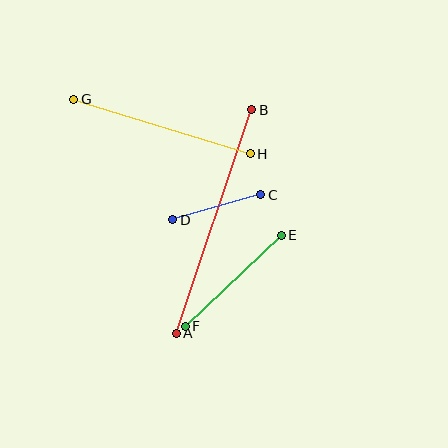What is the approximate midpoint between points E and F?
The midpoint is at approximately (233, 281) pixels.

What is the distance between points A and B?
The distance is approximately 236 pixels.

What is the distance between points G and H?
The distance is approximately 185 pixels.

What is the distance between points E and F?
The distance is approximately 132 pixels.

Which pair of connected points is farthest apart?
Points A and B are farthest apart.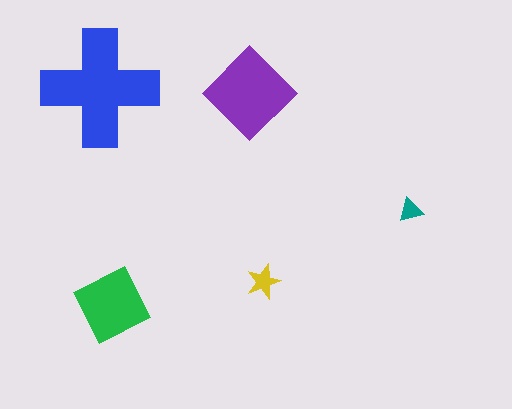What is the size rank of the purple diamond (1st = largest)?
2nd.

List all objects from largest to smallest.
The blue cross, the purple diamond, the green square, the yellow star, the teal triangle.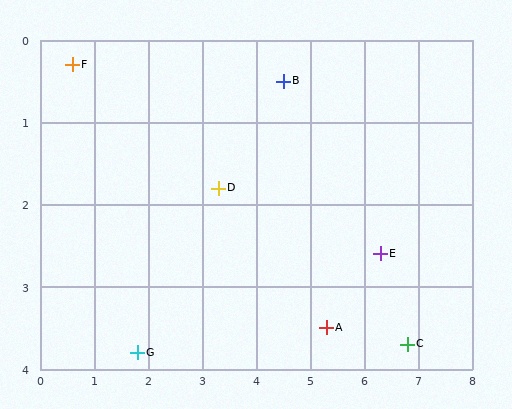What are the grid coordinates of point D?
Point D is at approximately (3.3, 1.8).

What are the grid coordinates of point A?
Point A is at approximately (5.3, 3.5).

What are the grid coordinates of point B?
Point B is at approximately (4.5, 0.5).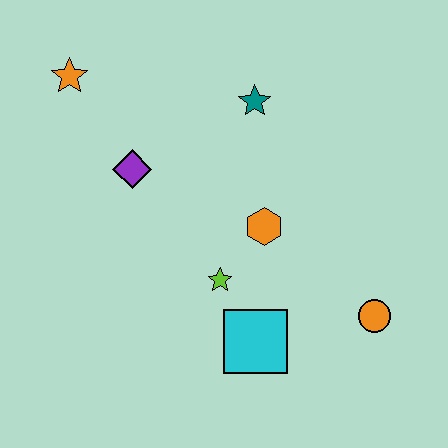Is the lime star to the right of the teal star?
No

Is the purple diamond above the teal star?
No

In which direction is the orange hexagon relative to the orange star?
The orange hexagon is to the right of the orange star.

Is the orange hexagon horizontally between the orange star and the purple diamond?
No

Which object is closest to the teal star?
The orange hexagon is closest to the teal star.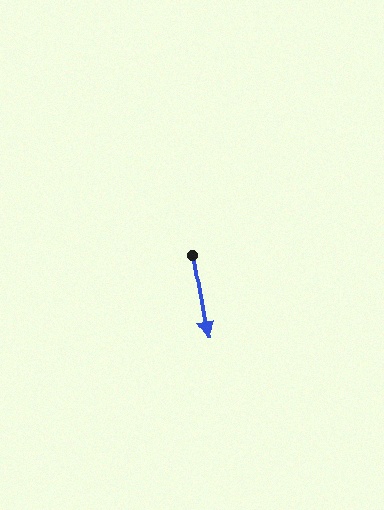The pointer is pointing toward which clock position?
Roughly 6 o'clock.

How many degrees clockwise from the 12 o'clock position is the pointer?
Approximately 170 degrees.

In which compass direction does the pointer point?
South.